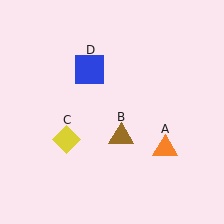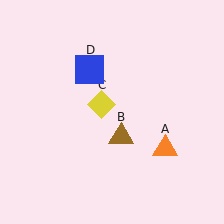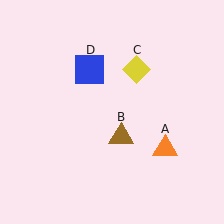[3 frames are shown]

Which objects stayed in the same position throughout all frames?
Orange triangle (object A) and brown triangle (object B) and blue square (object D) remained stationary.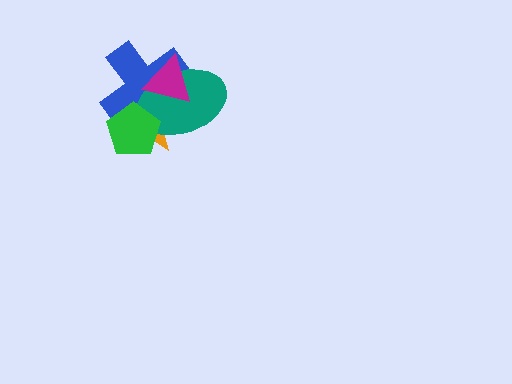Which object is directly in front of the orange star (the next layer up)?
The blue cross is directly in front of the orange star.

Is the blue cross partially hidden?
Yes, it is partially covered by another shape.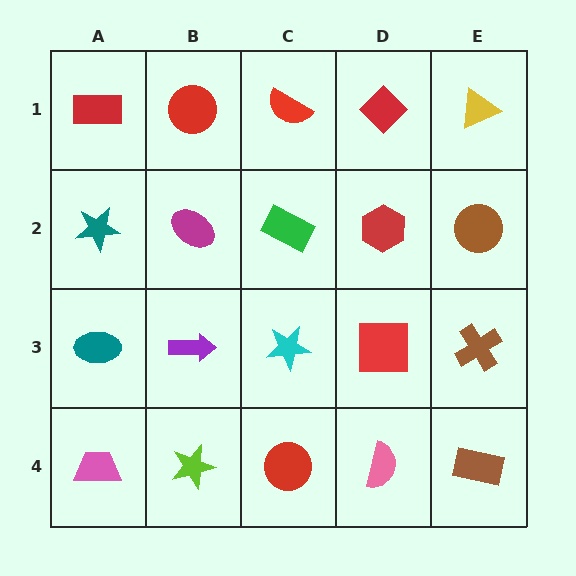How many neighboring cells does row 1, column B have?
3.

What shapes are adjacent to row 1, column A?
A teal star (row 2, column A), a red circle (row 1, column B).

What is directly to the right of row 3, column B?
A cyan star.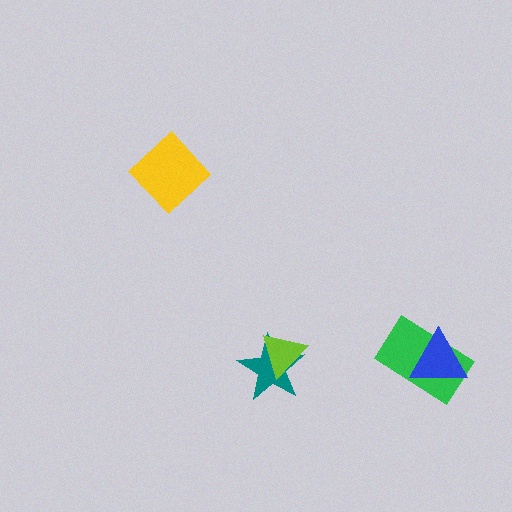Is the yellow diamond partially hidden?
No, no other shape covers it.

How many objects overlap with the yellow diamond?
0 objects overlap with the yellow diamond.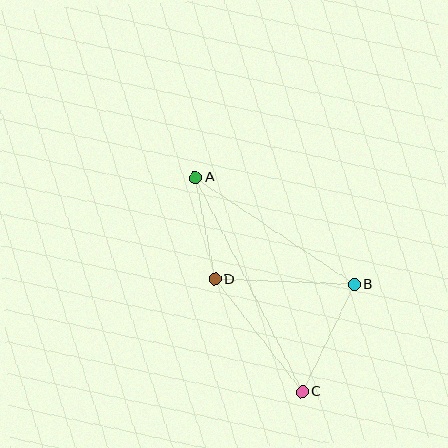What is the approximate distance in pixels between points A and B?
The distance between A and B is approximately 191 pixels.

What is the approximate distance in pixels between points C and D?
The distance between C and D is approximately 143 pixels.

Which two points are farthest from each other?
Points A and C are farthest from each other.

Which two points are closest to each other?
Points A and D are closest to each other.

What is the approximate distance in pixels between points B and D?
The distance between B and D is approximately 140 pixels.